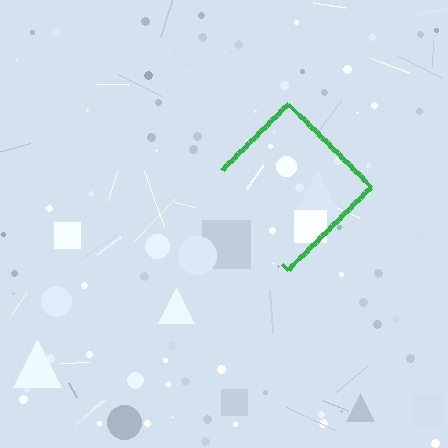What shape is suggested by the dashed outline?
The dashed outline suggests a diamond.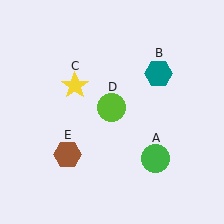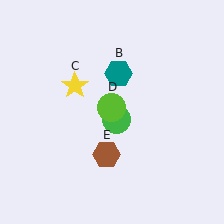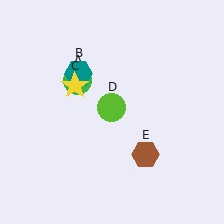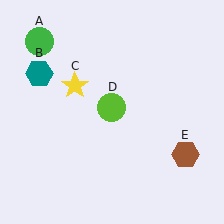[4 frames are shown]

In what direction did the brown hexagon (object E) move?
The brown hexagon (object E) moved right.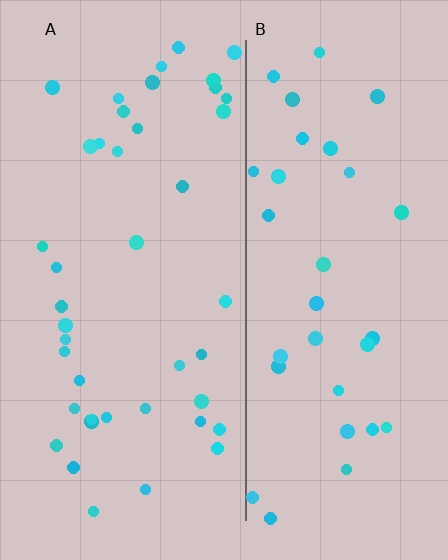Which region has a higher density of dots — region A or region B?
A (the left).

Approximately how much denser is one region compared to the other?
Approximately 1.3× — region A over region B.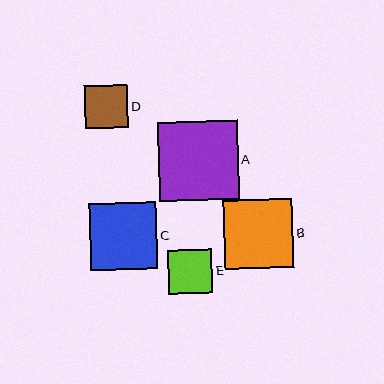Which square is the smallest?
Square D is the smallest with a size of approximately 43 pixels.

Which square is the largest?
Square A is the largest with a size of approximately 80 pixels.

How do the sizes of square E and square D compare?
Square E and square D are approximately the same size.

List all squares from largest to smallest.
From largest to smallest: A, B, C, E, D.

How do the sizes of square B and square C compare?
Square B and square C are approximately the same size.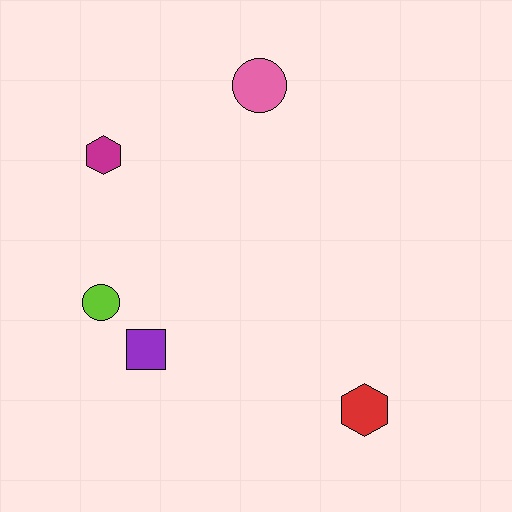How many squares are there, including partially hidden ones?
There is 1 square.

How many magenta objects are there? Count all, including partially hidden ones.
There is 1 magenta object.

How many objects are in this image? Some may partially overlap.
There are 5 objects.